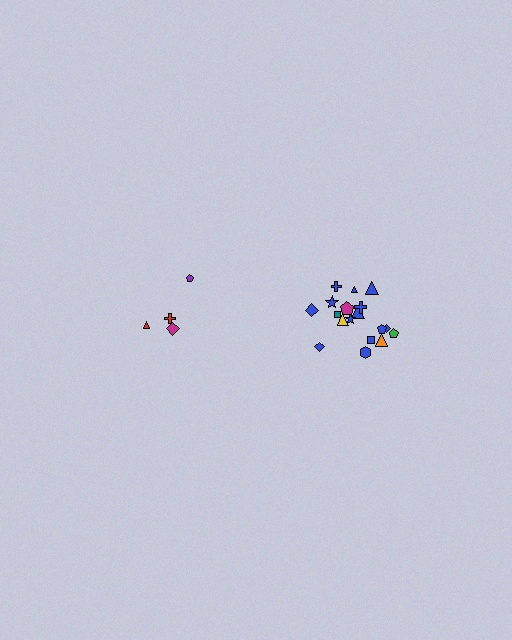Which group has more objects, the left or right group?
The right group.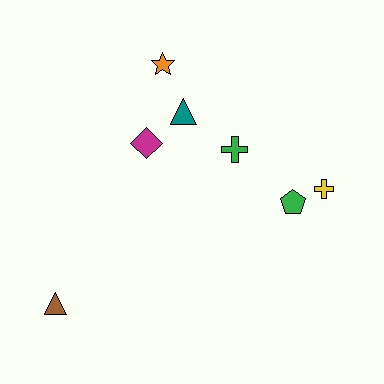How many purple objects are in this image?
There are no purple objects.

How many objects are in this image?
There are 7 objects.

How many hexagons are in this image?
There are no hexagons.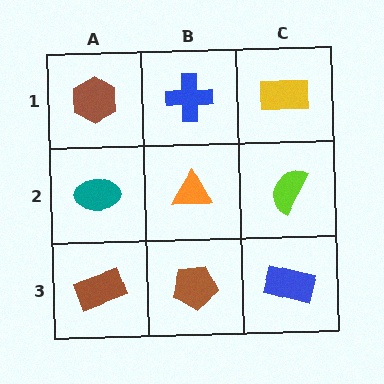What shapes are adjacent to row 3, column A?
A teal ellipse (row 2, column A), a brown pentagon (row 3, column B).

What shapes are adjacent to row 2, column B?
A blue cross (row 1, column B), a brown pentagon (row 3, column B), a teal ellipse (row 2, column A), a lime semicircle (row 2, column C).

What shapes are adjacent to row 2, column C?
A yellow rectangle (row 1, column C), a blue rectangle (row 3, column C), an orange triangle (row 2, column B).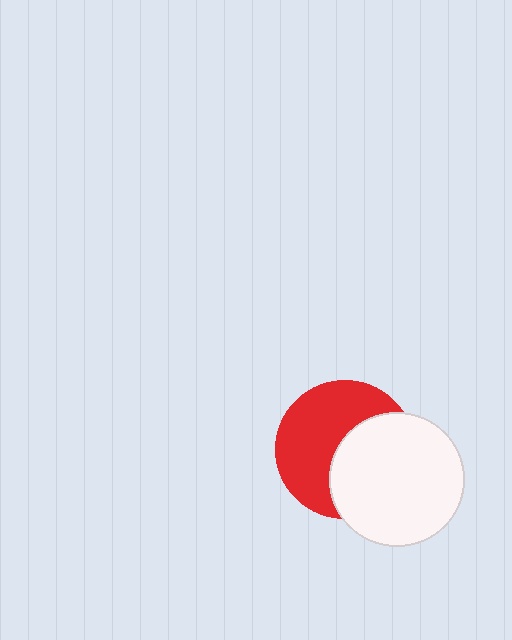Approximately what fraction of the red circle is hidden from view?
Roughly 45% of the red circle is hidden behind the white circle.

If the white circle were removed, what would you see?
You would see the complete red circle.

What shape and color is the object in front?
The object in front is a white circle.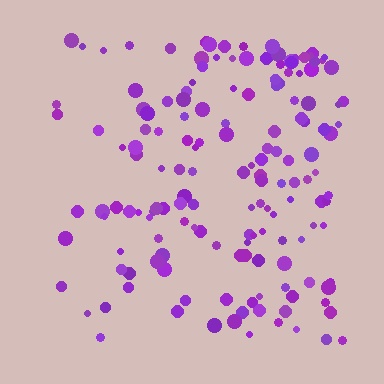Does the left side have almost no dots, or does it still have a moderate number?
Still a moderate number, just noticeably fewer than the right.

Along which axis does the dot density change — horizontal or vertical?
Horizontal.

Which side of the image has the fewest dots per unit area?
The left.